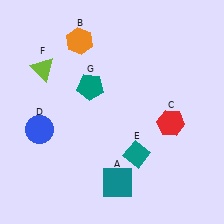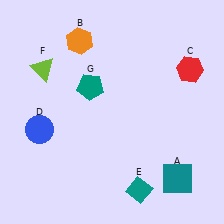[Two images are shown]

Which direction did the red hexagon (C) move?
The red hexagon (C) moved up.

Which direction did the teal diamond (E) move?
The teal diamond (E) moved down.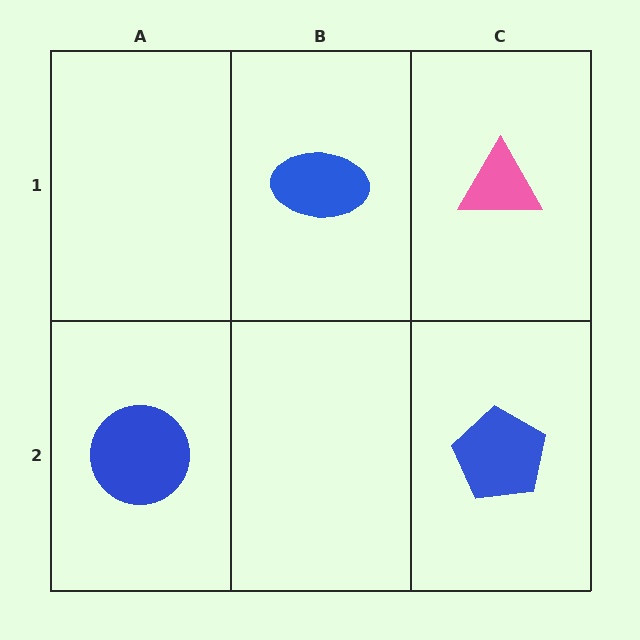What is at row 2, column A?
A blue circle.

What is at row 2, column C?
A blue pentagon.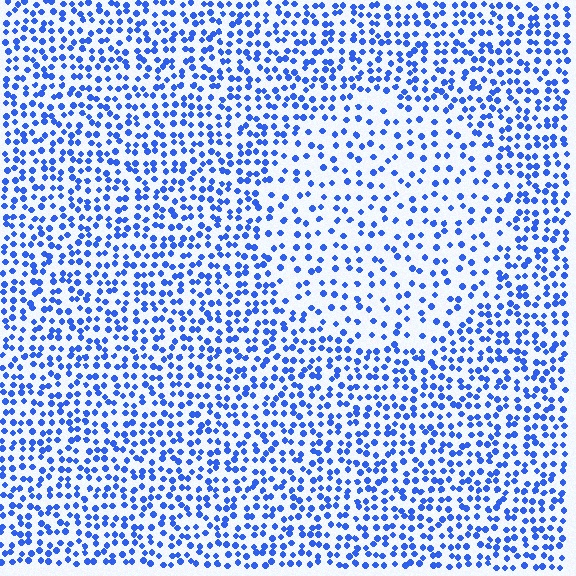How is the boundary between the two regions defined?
The boundary is defined by a change in element density (approximately 1.8x ratio). All elements are the same color, size, and shape.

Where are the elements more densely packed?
The elements are more densely packed outside the circle boundary.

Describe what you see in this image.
The image contains small blue elements arranged at two different densities. A circle-shaped region is visible where the elements are less densely packed than the surrounding area.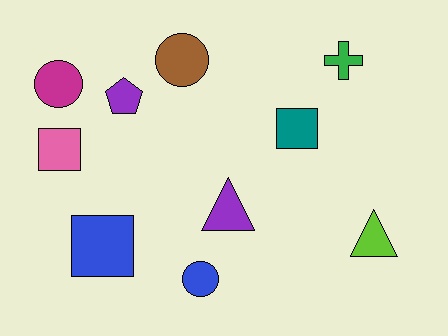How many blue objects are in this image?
There are 2 blue objects.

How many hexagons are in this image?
There are no hexagons.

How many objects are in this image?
There are 10 objects.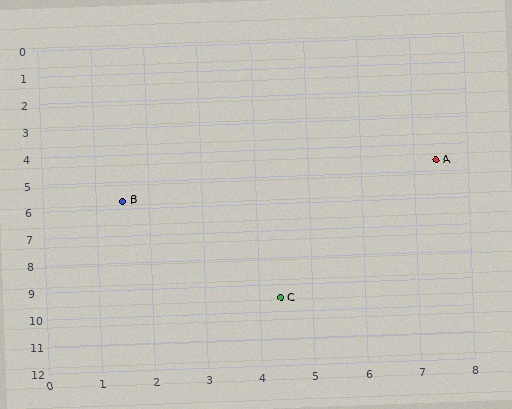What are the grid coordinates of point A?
Point A is at approximately (7.4, 4.6).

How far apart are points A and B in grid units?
Points A and B are about 6.0 grid units apart.